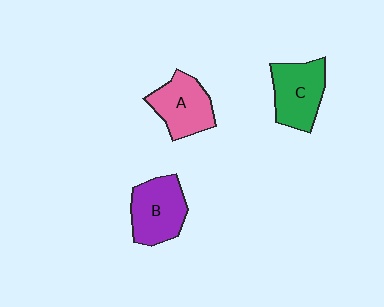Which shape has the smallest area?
Shape A (pink).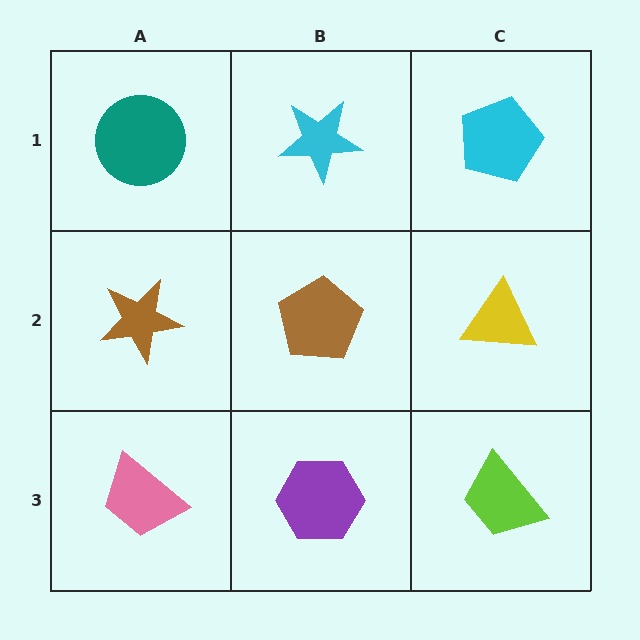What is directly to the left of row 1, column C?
A cyan star.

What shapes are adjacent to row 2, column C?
A cyan pentagon (row 1, column C), a lime trapezoid (row 3, column C), a brown pentagon (row 2, column B).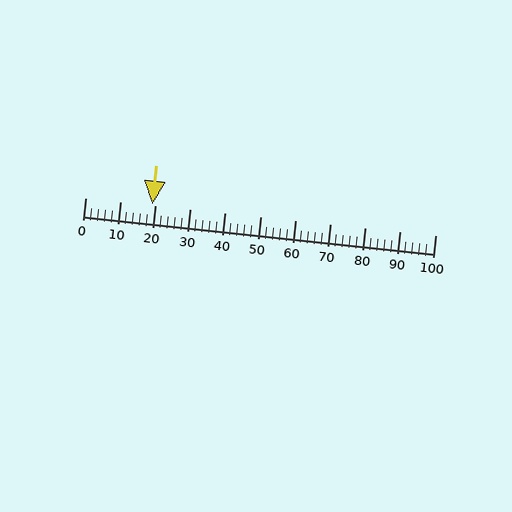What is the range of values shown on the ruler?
The ruler shows values from 0 to 100.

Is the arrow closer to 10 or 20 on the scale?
The arrow is closer to 20.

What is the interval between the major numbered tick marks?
The major tick marks are spaced 10 units apart.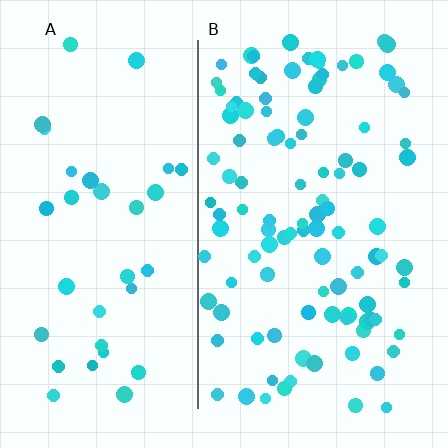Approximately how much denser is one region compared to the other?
Approximately 2.9× — region B over region A.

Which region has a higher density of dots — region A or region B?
B (the right).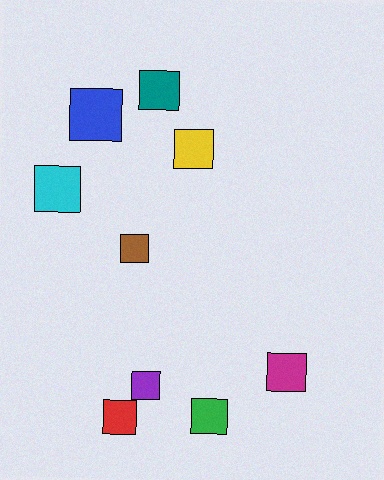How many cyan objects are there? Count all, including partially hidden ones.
There is 1 cyan object.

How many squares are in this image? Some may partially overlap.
There are 9 squares.